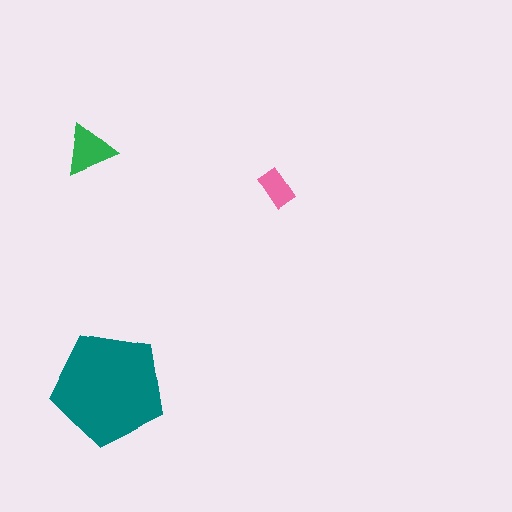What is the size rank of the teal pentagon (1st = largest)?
1st.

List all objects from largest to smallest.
The teal pentagon, the green triangle, the pink rectangle.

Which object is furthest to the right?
The pink rectangle is rightmost.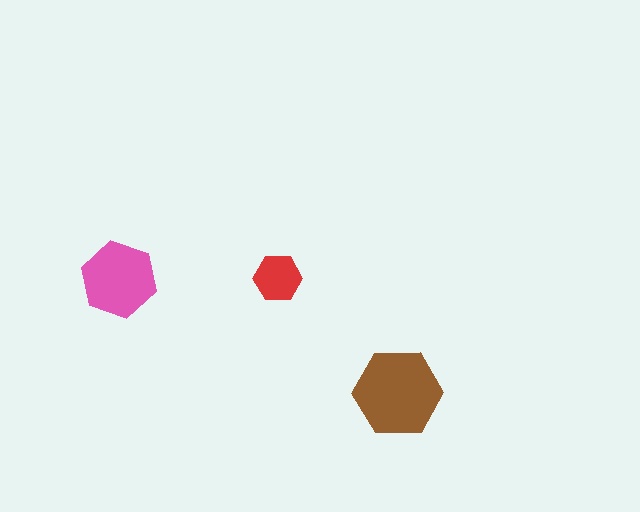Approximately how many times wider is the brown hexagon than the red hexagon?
About 2 times wider.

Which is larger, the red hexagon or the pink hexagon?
The pink one.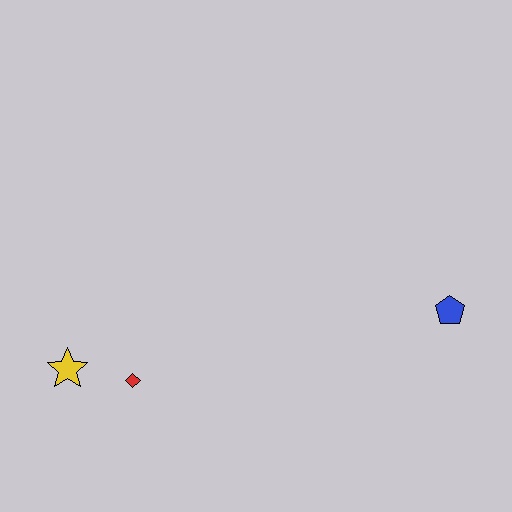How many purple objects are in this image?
There are no purple objects.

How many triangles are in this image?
There are no triangles.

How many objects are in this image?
There are 3 objects.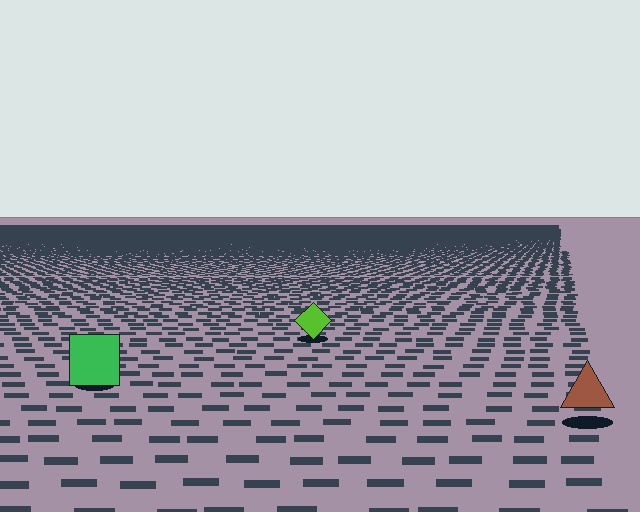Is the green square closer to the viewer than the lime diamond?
Yes. The green square is closer — you can tell from the texture gradient: the ground texture is coarser near it.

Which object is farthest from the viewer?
The lime diamond is farthest from the viewer. It appears smaller and the ground texture around it is denser.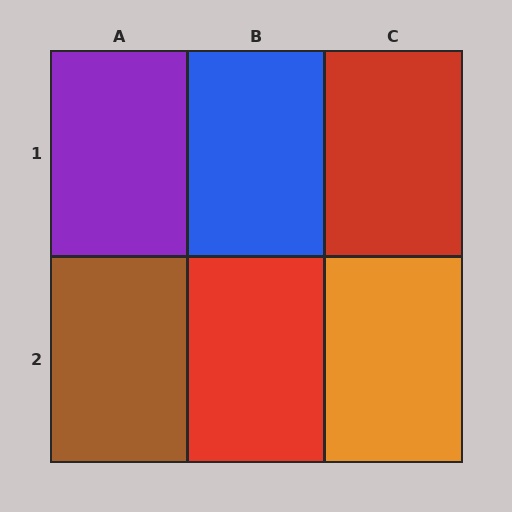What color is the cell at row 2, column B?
Red.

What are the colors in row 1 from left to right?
Purple, blue, red.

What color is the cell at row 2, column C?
Orange.